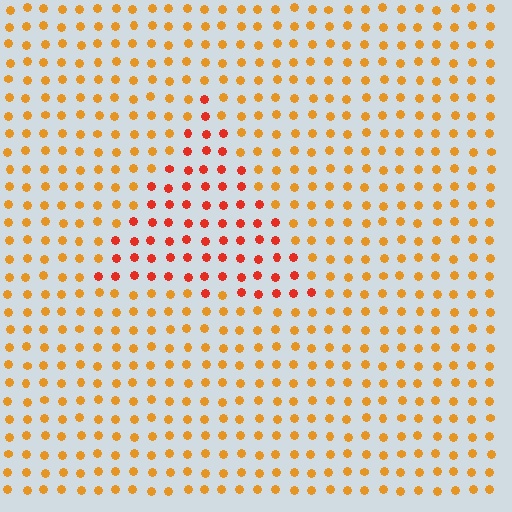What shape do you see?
I see a triangle.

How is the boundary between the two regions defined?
The boundary is defined purely by a slight shift in hue (about 32 degrees). Spacing, size, and orientation are identical on both sides.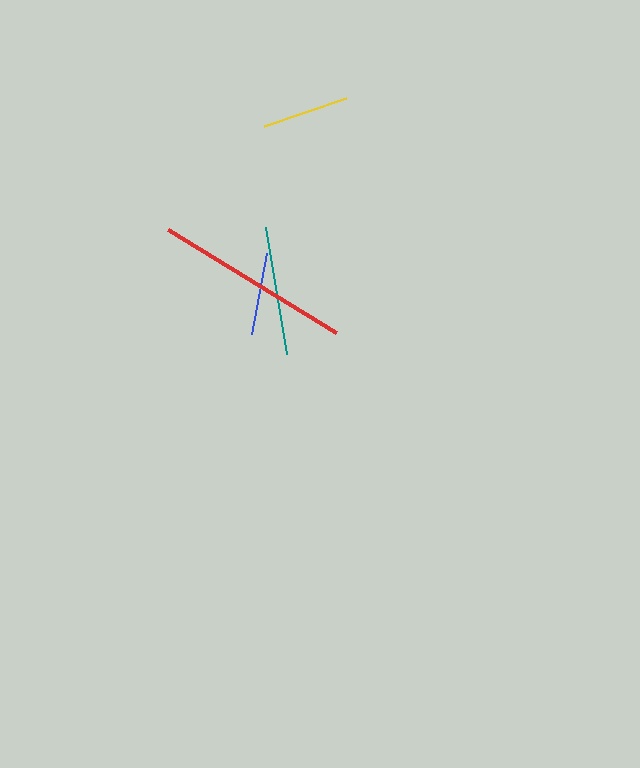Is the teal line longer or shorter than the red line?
The red line is longer than the teal line.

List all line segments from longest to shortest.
From longest to shortest: red, teal, yellow, blue.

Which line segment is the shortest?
The blue line is the shortest at approximately 82 pixels.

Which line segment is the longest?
The red line is the longest at approximately 198 pixels.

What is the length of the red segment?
The red segment is approximately 198 pixels long.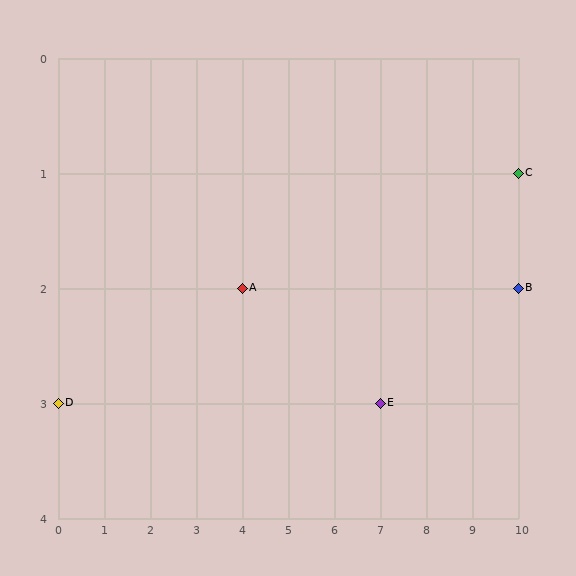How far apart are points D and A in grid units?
Points D and A are 4 columns and 1 row apart (about 4.1 grid units diagonally).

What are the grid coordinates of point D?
Point D is at grid coordinates (0, 3).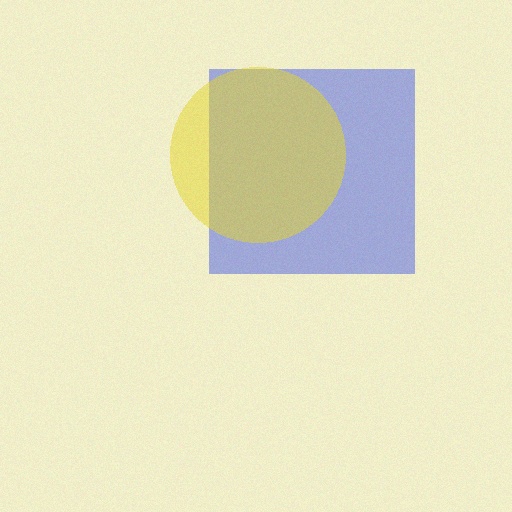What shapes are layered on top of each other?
The layered shapes are: a blue square, a yellow circle.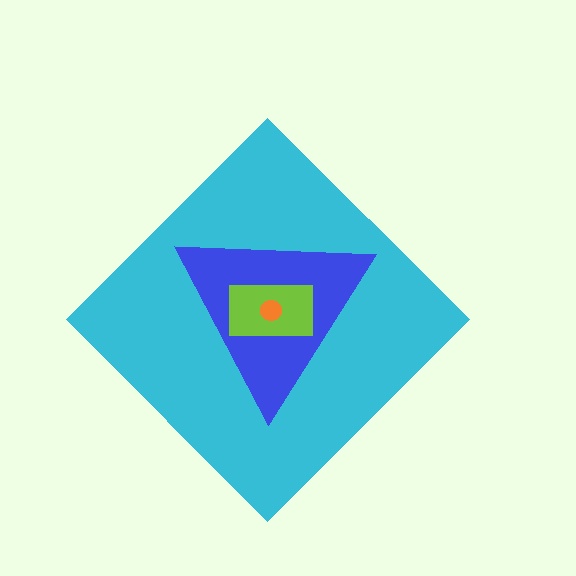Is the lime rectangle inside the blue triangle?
Yes.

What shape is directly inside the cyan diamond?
The blue triangle.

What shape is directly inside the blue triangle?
The lime rectangle.